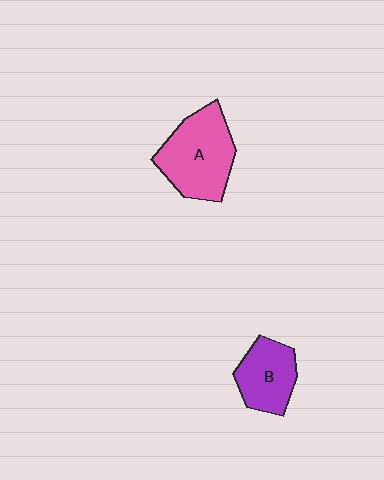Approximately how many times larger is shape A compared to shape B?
Approximately 1.5 times.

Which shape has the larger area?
Shape A (pink).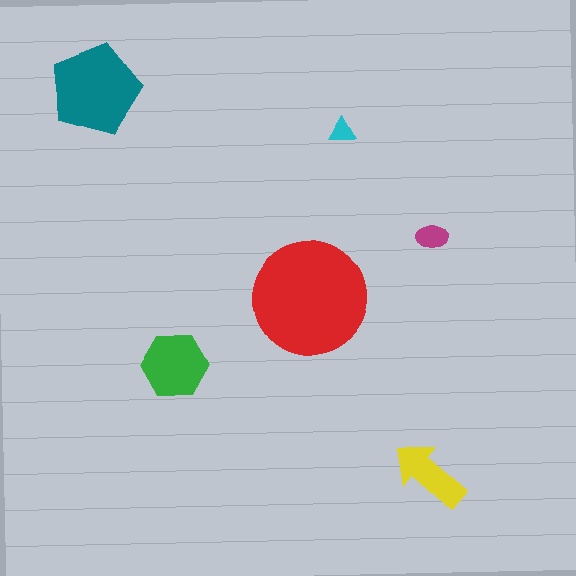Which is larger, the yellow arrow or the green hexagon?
The green hexagon.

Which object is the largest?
The red circle.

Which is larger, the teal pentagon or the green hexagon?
The teal pentagon.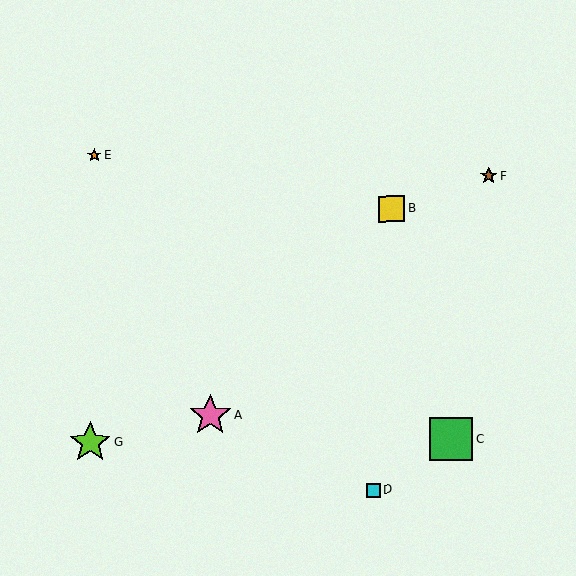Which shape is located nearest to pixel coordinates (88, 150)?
The orange star (labeled E) at (95, 155) is nearest to that location.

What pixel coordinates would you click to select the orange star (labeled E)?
Click at (95, 155) to select the orange star E.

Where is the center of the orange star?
The center of the orange star is at (95, 155).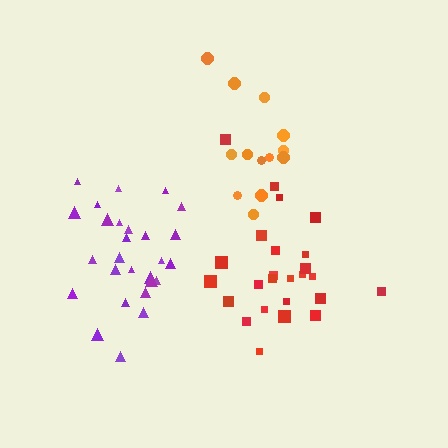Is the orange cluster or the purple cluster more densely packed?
Purple.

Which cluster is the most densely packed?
Purple.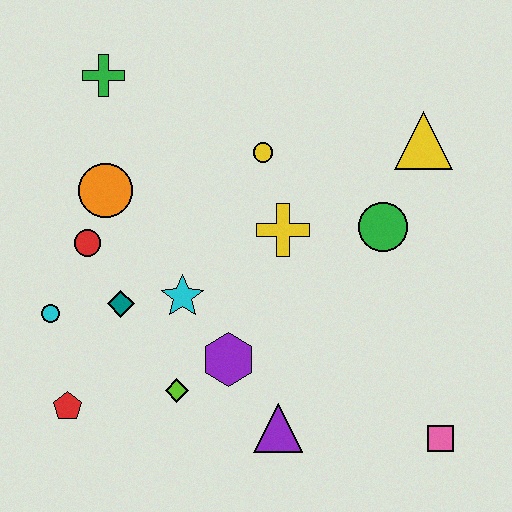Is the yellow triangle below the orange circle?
No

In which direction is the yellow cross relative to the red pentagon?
The yellow cross is to the right of the red pentagon.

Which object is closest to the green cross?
The orange circle is closest to the green cross.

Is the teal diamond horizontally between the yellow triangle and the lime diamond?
No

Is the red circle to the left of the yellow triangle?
Yes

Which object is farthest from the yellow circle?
The pink square is farthest from the yellow circle.